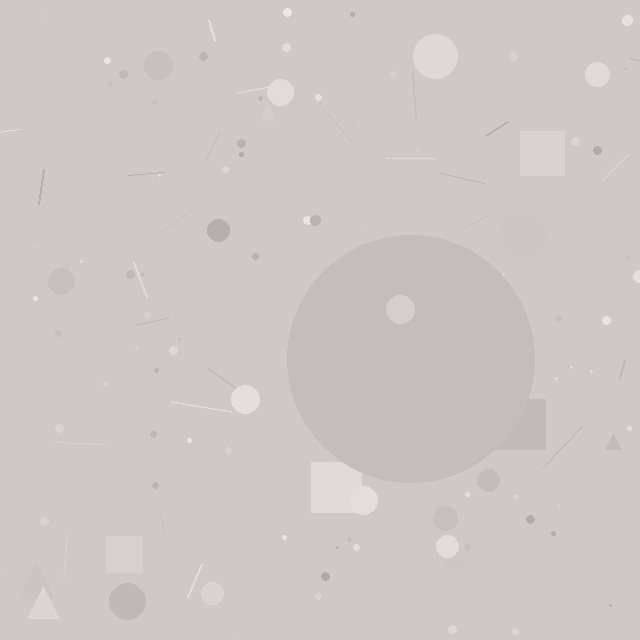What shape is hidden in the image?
A circle is hidden in the image.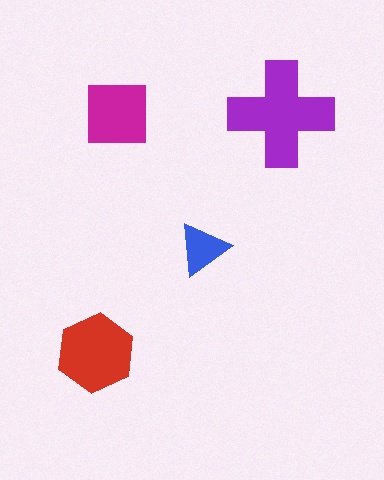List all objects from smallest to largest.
The blue triangle, the magenta square, the red hexagon, the purple cross.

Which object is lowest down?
The red hexagon is bottommost.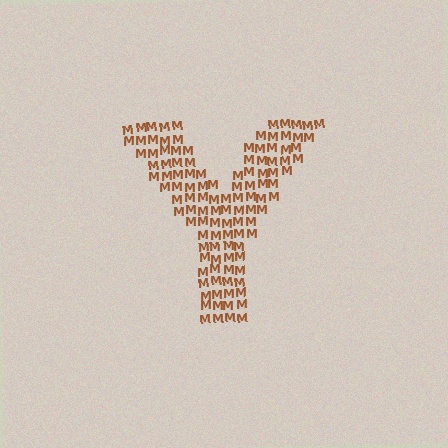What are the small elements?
The small elements are letter M's.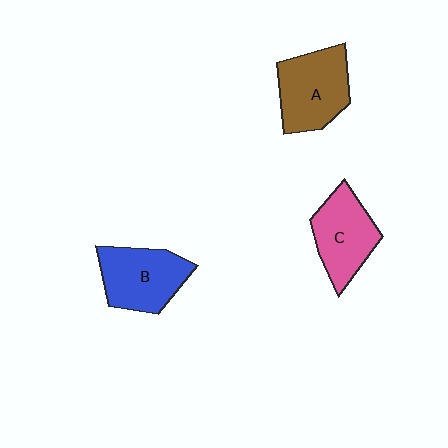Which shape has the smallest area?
Shape C (pink).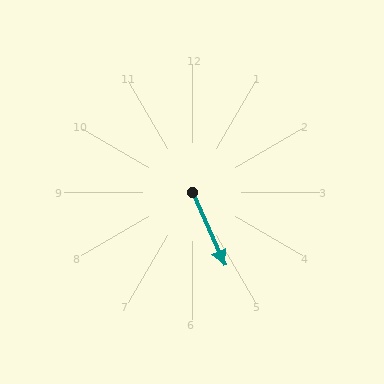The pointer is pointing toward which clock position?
Roughly 5 o'clock.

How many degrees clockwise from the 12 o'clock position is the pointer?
Approximately 156 degrees.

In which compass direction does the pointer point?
Southeast.